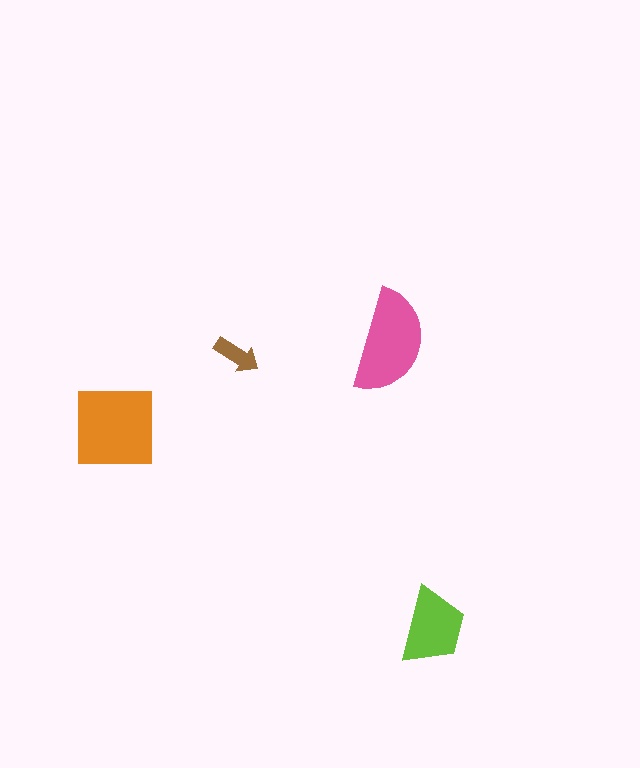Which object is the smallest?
The brown arrow.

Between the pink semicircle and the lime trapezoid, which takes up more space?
The pink semicircle.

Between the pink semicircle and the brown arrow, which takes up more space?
The pink semicircle.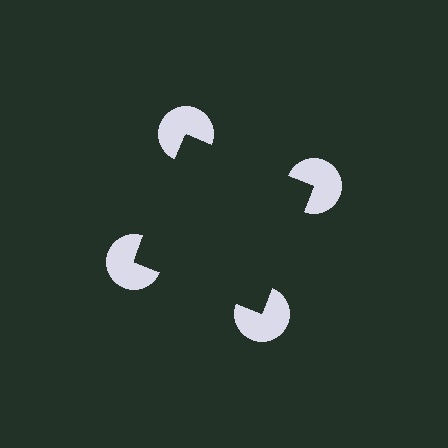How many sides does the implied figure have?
4 sides.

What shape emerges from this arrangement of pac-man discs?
An illusory square — its edges are inferred from the aligned wedge cuts in the pac-man discs, not physically drawn.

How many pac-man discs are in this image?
There are 4 — one at each vertex of the illusory square.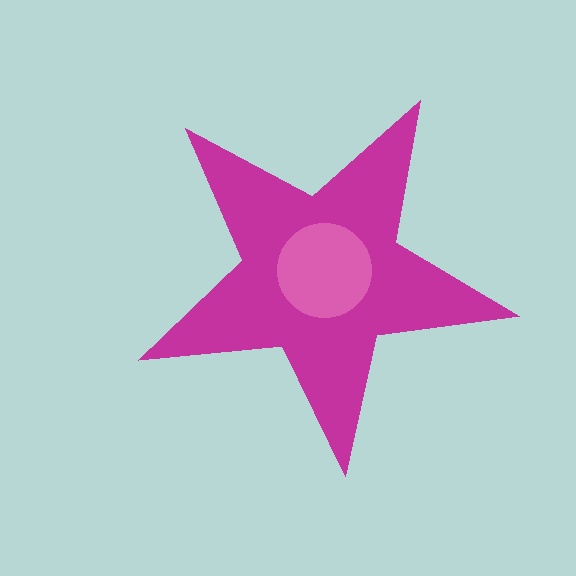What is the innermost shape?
The pink circle.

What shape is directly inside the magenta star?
The pink circle.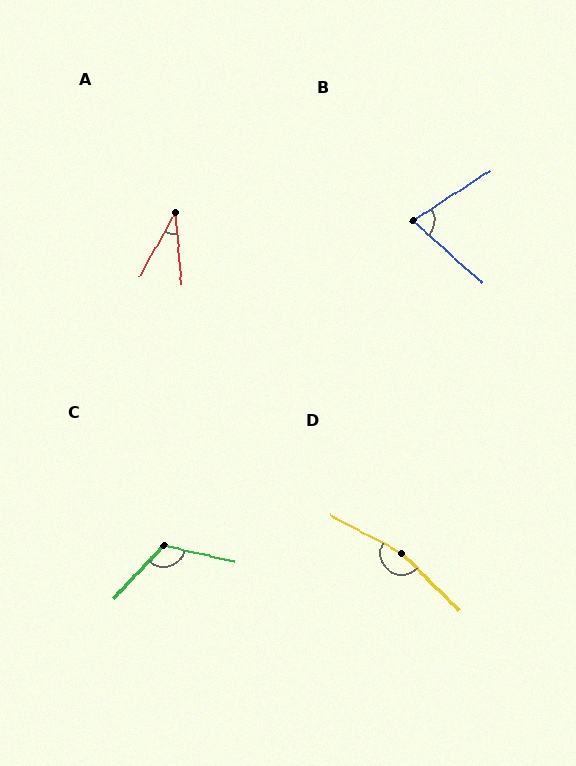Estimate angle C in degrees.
Approximately 120 degrees.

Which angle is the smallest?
A, at approximately 34 degrees.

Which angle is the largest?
D, at approximately 164 degrees.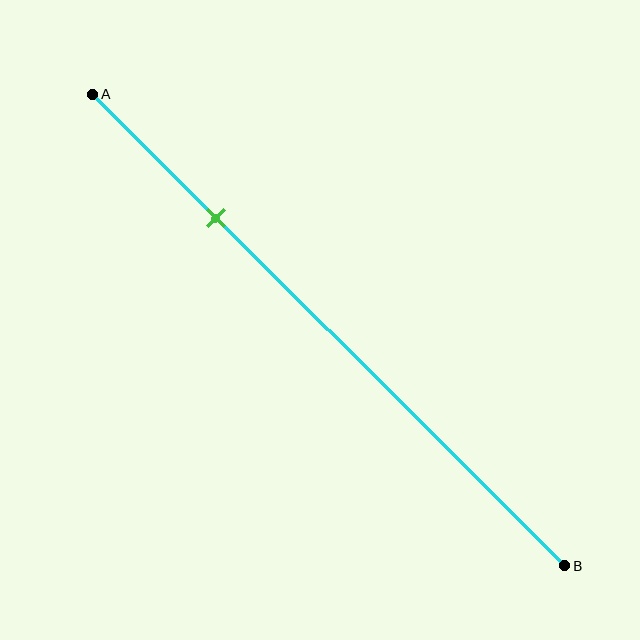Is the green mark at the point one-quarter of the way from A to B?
Yes, the mark is approximately at the one-quarter point.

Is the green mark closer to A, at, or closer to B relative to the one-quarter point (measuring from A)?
The green mark is approximately at the one-quarter point of segment AB.